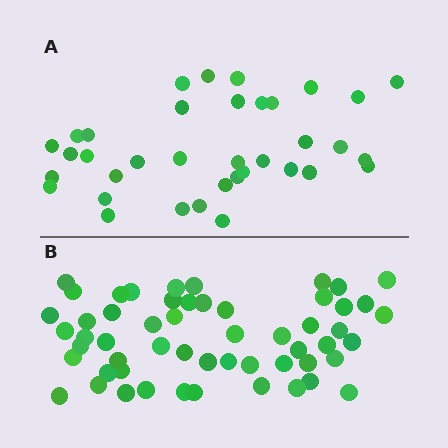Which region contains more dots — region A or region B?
Region B (the bottom region) has more dots.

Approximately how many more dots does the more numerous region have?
Region B has approximately 20 more dots than region A.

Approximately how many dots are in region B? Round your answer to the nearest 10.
About 60 dots. (The exact count is 55, which rounds to 60.)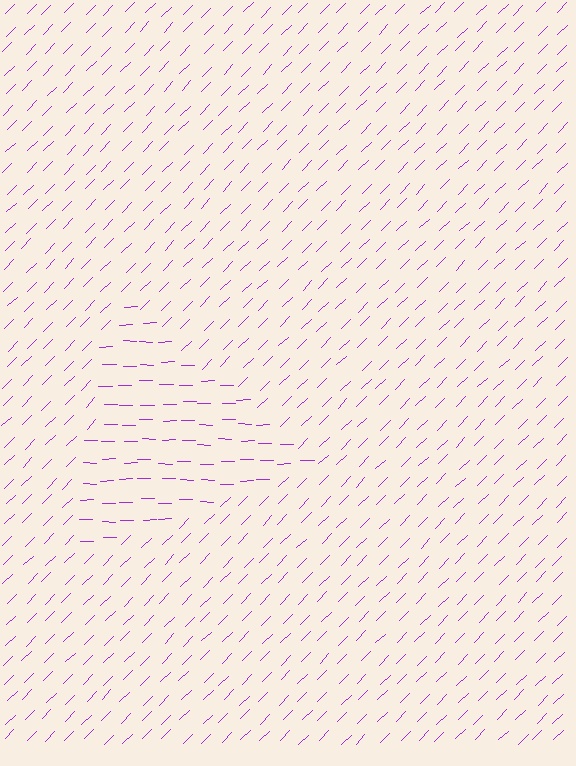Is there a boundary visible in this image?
Yes, there is a texture boundary formed by a change in line orientation.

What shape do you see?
I see a triangle.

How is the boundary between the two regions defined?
The boundary is defined purely by a change in line orientation (approximately 45 degrees difference). All lines are the same color and thickness.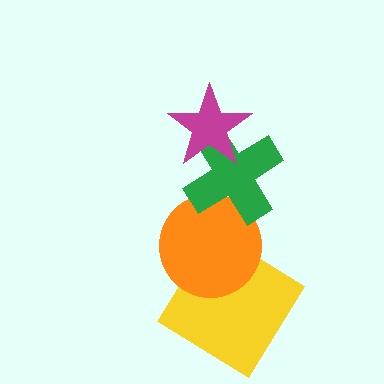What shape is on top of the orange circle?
The green cross is on top of the orange circle.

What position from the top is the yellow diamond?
The yellow diamond is 4th from the top.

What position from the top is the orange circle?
The orange circle is 3rd from the top.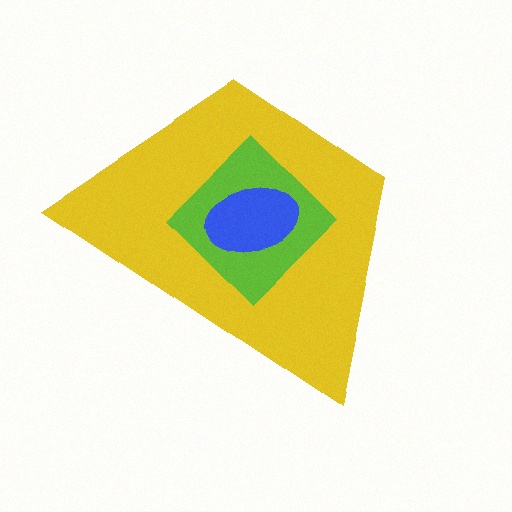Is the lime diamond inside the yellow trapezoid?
Yes.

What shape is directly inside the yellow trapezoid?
The lime diamond.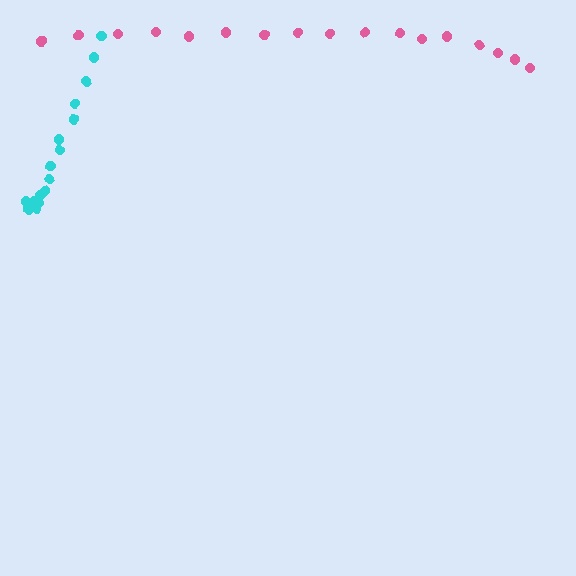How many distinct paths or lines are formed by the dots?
There are 2 distinct paths.